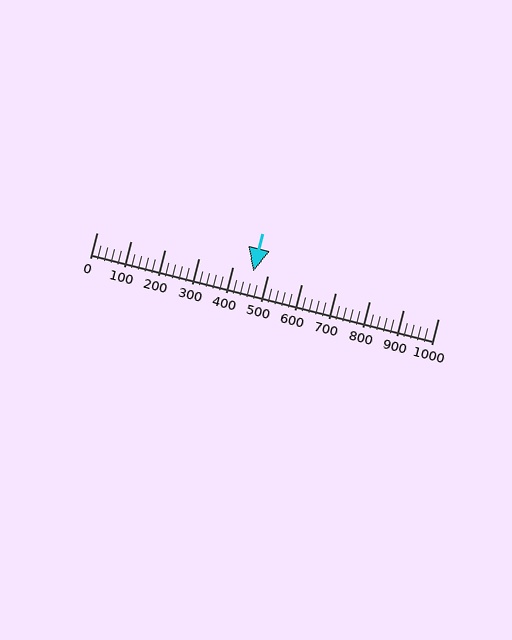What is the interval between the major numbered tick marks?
The major tick marks are spaced 100 units apart.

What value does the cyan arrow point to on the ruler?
The cyan arrow points to approximately 460.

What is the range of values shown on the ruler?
The ruler shows values from 0 to 1000.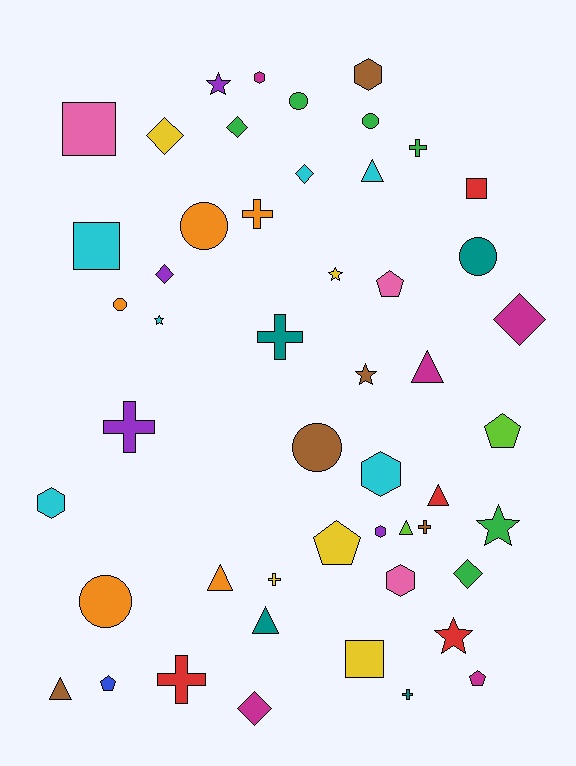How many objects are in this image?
There are 50 objects.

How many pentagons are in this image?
There are 5 pentagons.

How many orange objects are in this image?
There are 5 orange objects.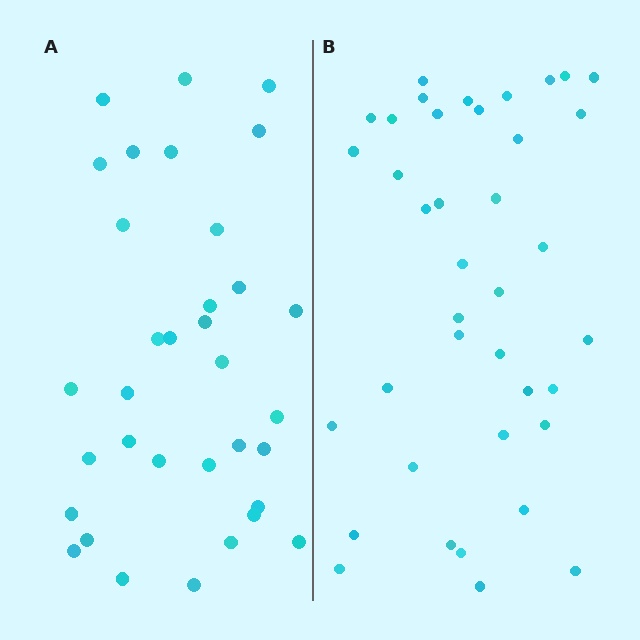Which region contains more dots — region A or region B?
Region B (the right region) has more dots.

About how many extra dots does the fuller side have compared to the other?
Region B has about 5 more dots than region A.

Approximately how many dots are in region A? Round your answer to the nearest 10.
About 30 dots. (The exact count is 34, which rounds to 30.)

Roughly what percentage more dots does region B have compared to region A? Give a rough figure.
About 15% more.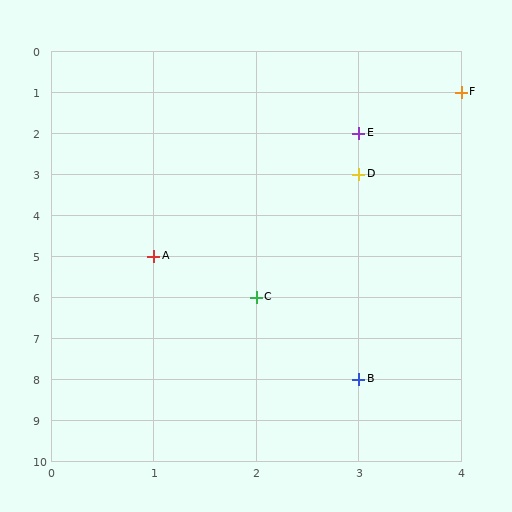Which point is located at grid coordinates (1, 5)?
Point A is at (1, 5).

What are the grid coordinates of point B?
Point B is at grid coordinates (3, 8).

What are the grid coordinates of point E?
Point E is at grid coordinates (3, 2).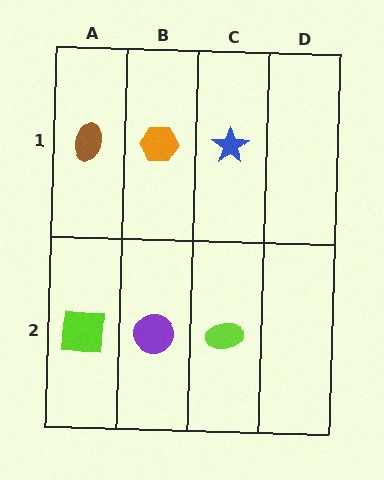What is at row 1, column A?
A brown ellipse.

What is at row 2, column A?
A lime square.